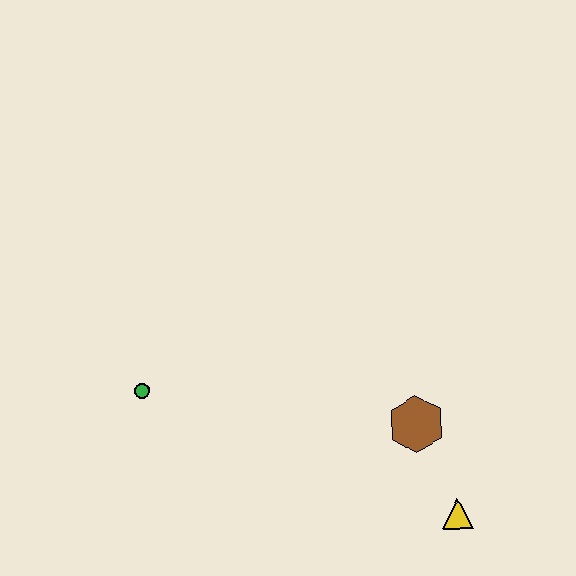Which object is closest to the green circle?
The brown hexagon is closest to the green circle.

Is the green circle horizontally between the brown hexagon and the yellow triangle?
No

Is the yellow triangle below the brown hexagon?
Yes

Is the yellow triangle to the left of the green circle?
No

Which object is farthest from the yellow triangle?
The green circle is farthest from the yellow triangle.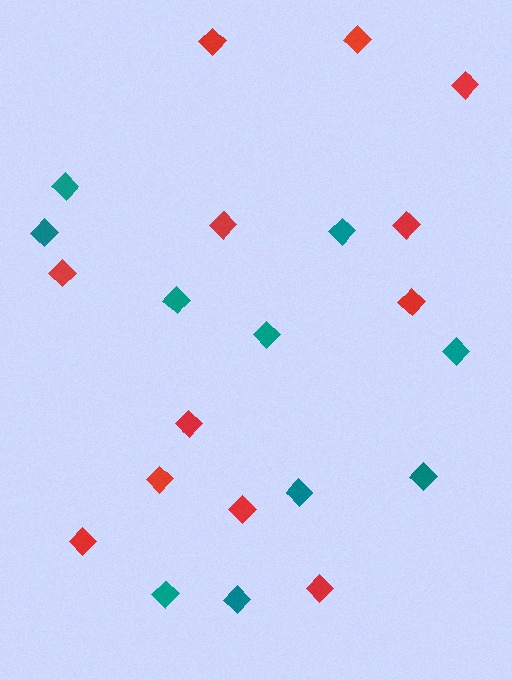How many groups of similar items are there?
There are 2 groups: one group of red diamonds (12) and one group of teal diamonds (10).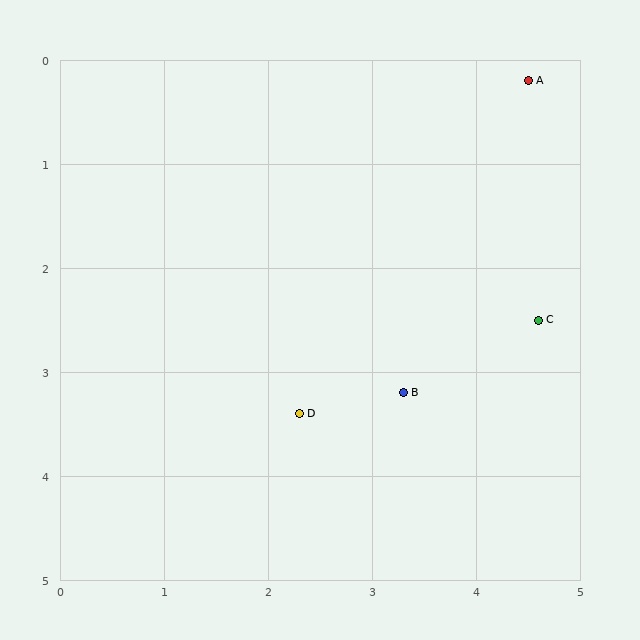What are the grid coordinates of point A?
Point A is at approximately (4.5, 0.2).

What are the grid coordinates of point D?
Point D is at approximately (2.3, 3.4).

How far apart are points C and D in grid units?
Points C and D are about 2.5 grid units apart.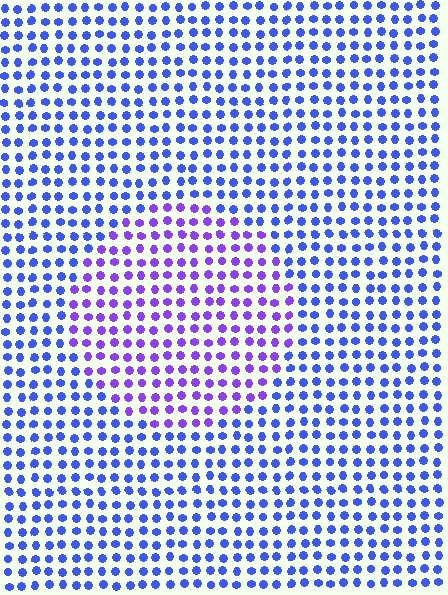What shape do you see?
I see a circle.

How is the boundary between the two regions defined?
The boundary is defined purely by a slight shift in hue (about 36 degrees). Spacing, size, and orientation are identical on both sides.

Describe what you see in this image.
The image is filled with small blue elements in a uniform arrangement. A circle-shaped region is visible where the elements are tinted to a slightly different hue, forming a subtle color boundary.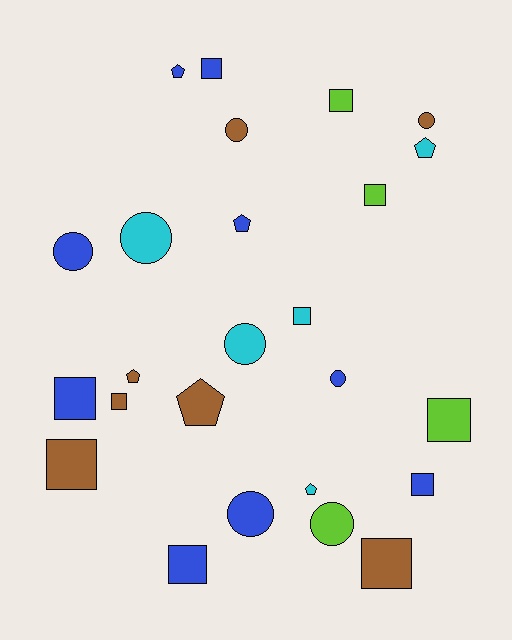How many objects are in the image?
There are 25 objects.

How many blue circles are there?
There are 3 blue circles.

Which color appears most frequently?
Blue, with 9 objects.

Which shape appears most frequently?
Square, with 11 objects.